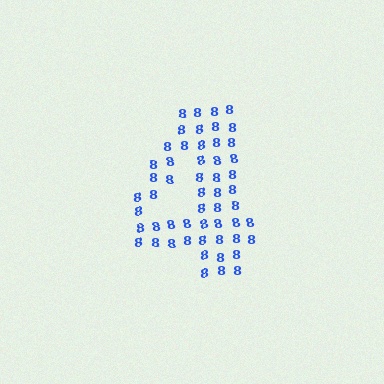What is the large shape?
The large shape is the digit 4.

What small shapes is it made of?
It is made of small digit 8's.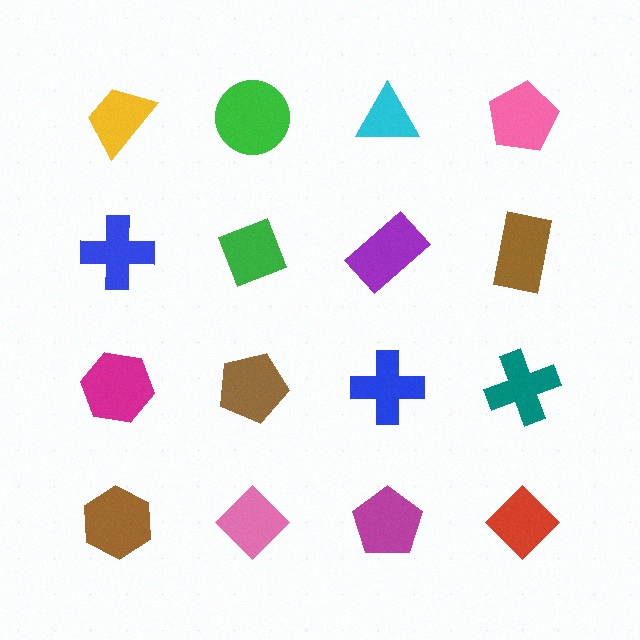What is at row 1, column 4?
A pink pentagon.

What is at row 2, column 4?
A brown rectangle.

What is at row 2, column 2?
A green diamond.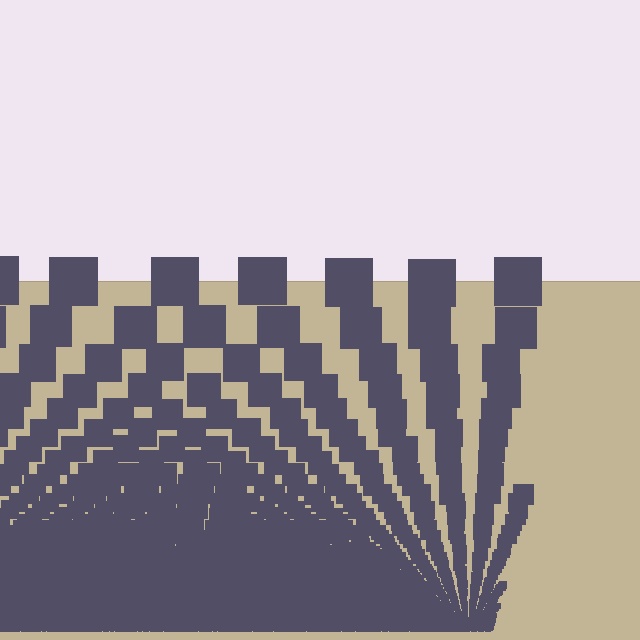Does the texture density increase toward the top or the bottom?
Density increases toward the bottom.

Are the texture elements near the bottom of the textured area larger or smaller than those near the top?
Smaller. The gradient is inverted — elements near the bottom are smaller and denser.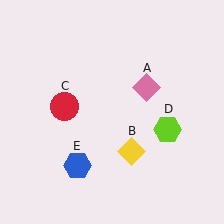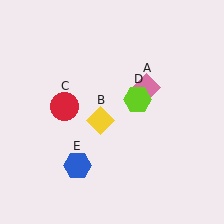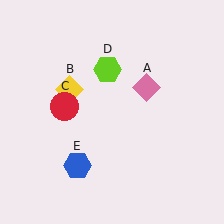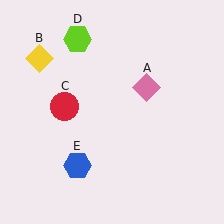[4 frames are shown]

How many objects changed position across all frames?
2 objects changed position: yellow diamond (object B), lime hexagon (object D).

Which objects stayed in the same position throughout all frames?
Pink diamond (object A) and red circle (object C) and blue hexagon (object E) remained stationary.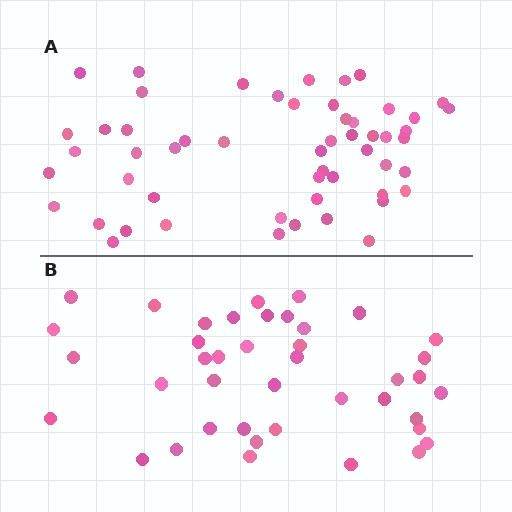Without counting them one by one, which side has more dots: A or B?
Region A (the top region) has more dots.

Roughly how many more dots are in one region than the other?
Region A has approximately 15 more dots than region B.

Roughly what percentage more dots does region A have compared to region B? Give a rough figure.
About 30% more.